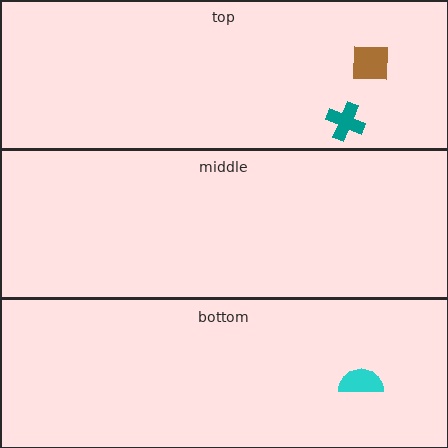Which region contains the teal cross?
The top region.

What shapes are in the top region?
The teal cross, the brown square.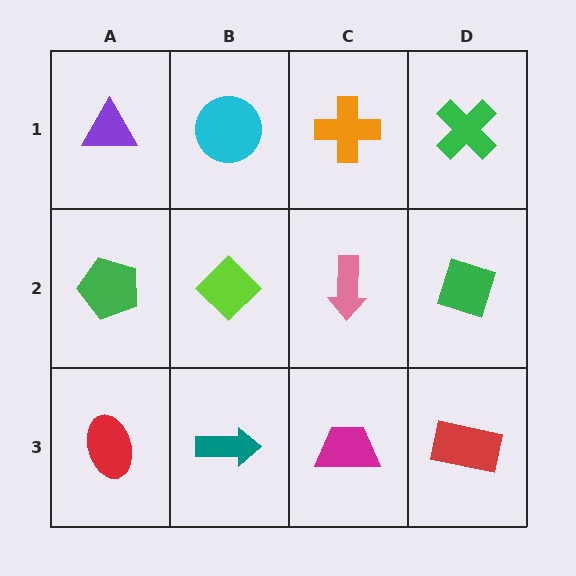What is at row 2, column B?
A lime diamond.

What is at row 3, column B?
A teal arrow.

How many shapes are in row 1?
4 shapes.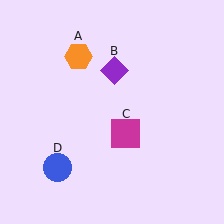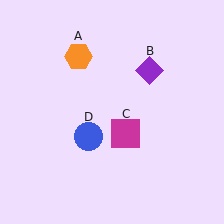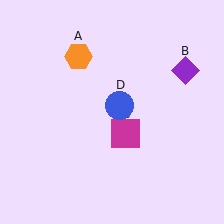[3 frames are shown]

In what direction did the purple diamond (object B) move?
The purple diamond (object B) moved right.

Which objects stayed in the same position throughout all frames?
Orange hexagon (object A) and magenta square (object C) remained stationary.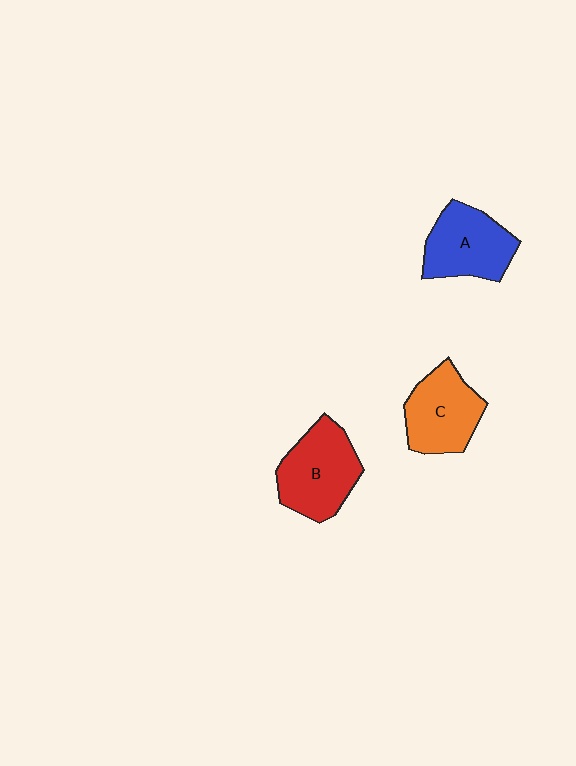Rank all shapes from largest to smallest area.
From largest to smallest: B (red), A (blue), C (orange).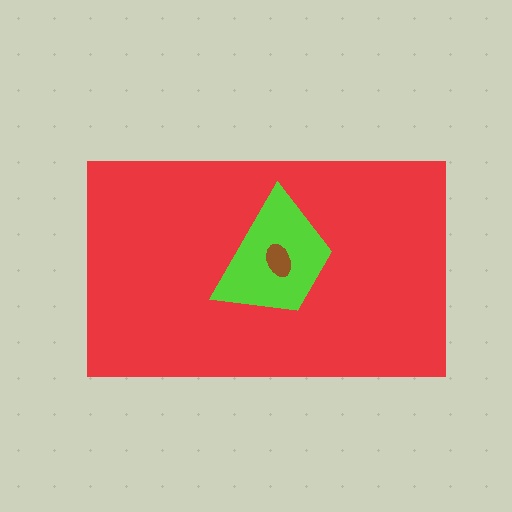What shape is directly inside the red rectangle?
The lime trapezoid.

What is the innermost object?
The brown ellipse.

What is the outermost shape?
The red rectangle.